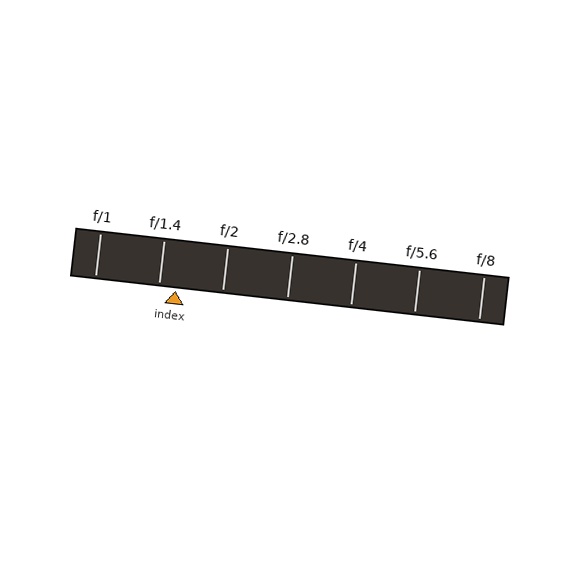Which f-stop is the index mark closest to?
The index mark is closest to f/1.4.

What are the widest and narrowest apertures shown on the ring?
The widest aperture shown is f/1 and the narrowest is f/8.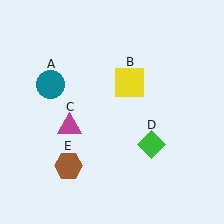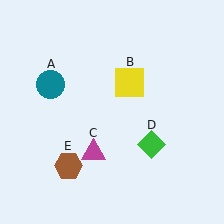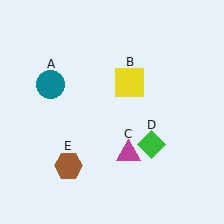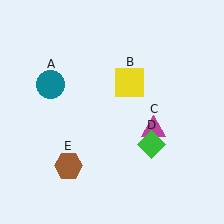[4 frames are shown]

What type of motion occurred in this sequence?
The magenta triangle (object C) rotated counterclockwise around the center of the scene.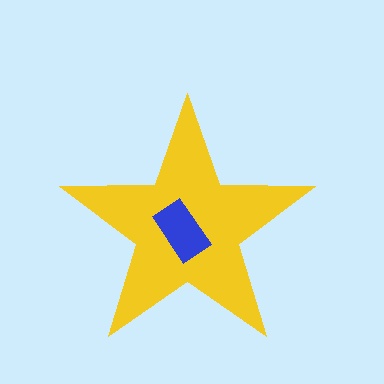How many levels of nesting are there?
2.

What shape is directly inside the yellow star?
The blue rectangle.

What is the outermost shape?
The yellow star.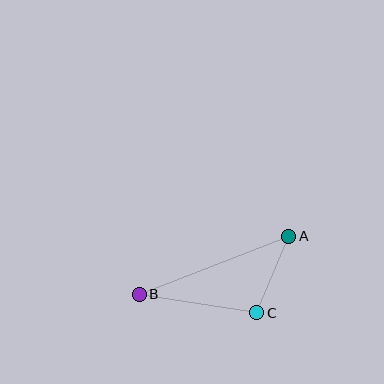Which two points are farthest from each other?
Points A and B are farthest from each other.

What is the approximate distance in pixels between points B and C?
The distance between B and C is approximately 119 pixels.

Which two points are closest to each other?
Points A and C are closest to each other.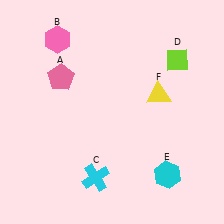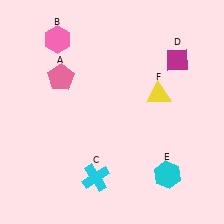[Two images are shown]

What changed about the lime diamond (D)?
In Image 1, D is lime. In Image 2, it changed to magenta.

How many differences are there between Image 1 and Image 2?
There is 1 difference between the two images.